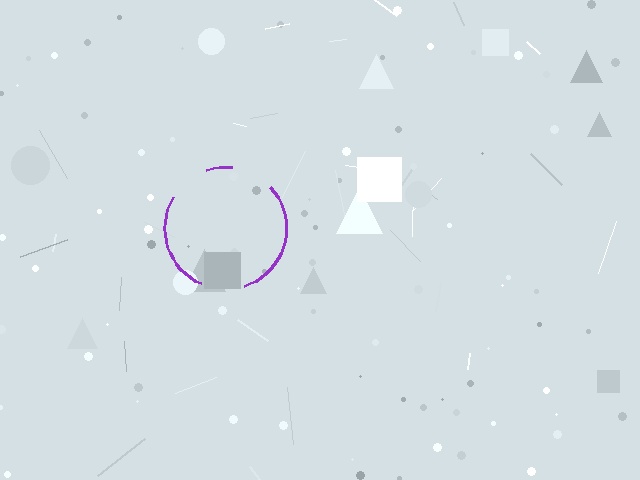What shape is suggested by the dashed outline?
The dashed outline suggests a circle.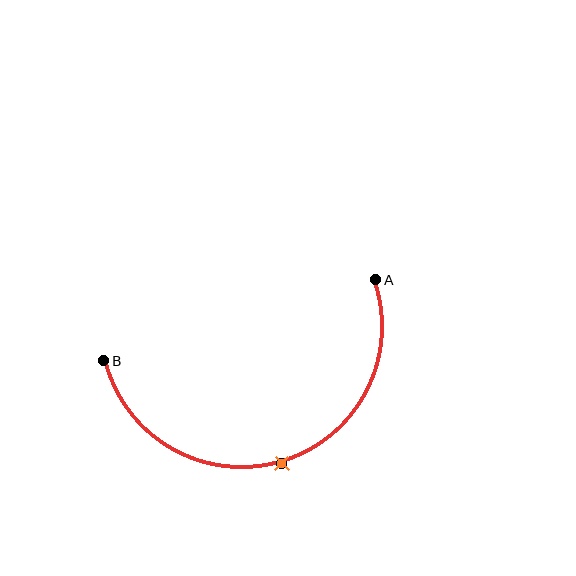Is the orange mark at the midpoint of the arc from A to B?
Yes. The orange mark lies on the arc at equal arc-length from both A and B — it is the arc midpoint.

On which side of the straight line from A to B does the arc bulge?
The arc bulges below the straight line connecting A and B.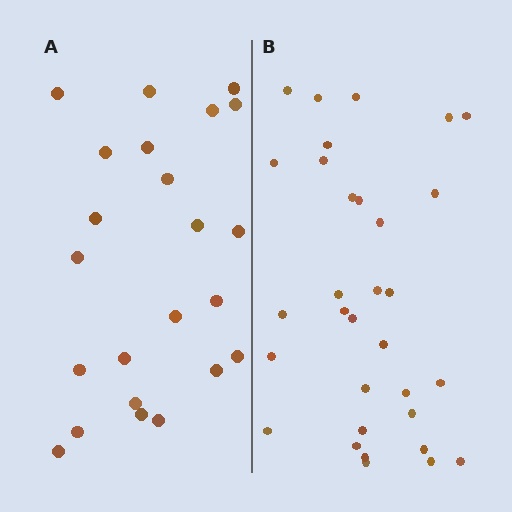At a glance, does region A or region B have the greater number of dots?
Region B (the right region) has more dots.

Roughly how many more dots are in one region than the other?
Region B has roughly 8 or so more dots than region A.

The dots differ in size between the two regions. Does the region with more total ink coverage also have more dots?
No. Region A has more total ink coverage because its dots are larger, but region B actually contains more individual dots. Total area can be misleading — the number of items is what matters here.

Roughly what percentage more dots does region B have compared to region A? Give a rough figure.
About 40% more.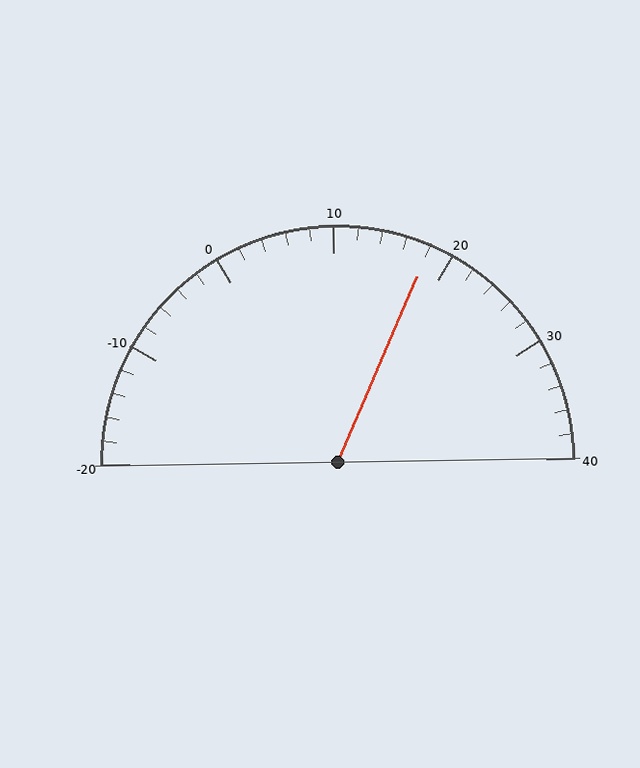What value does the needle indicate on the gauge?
The needle indicates approximately 18.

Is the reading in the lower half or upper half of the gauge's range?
The reading is in the upper half of the range (-20 to 40).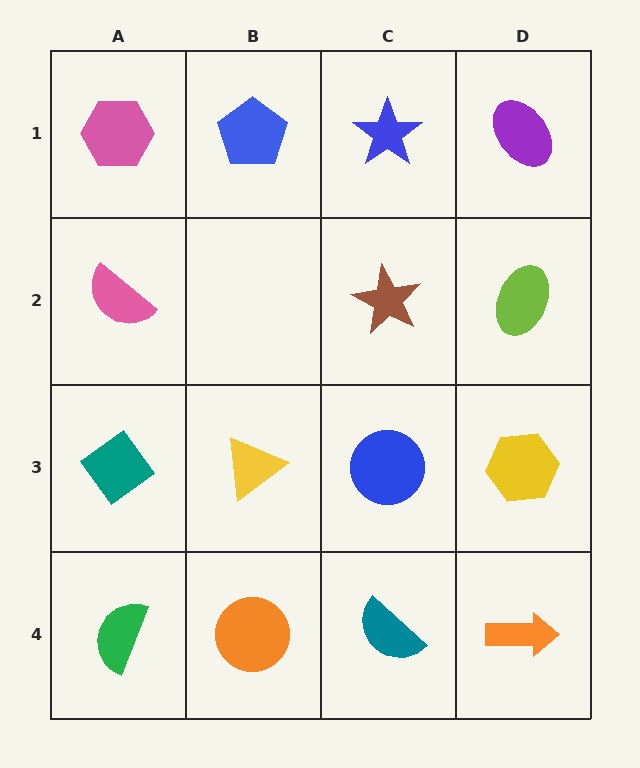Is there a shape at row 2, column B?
No, that cell is empty.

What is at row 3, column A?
A teal diamond.